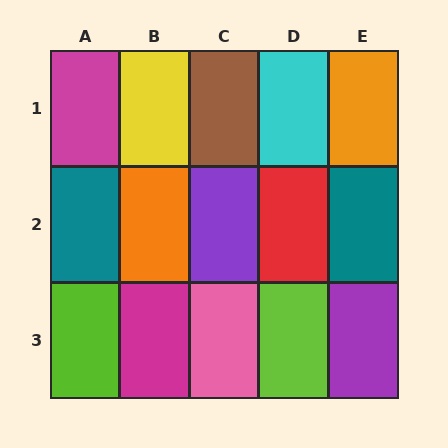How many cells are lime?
2 cells are lime.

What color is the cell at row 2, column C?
Purple.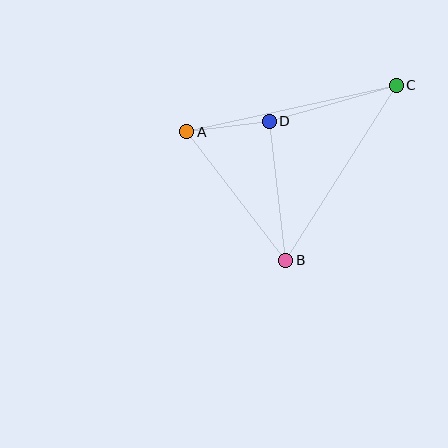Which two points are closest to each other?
Points A and D are closest to each other.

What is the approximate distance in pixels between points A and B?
The distance between A and B is approximately 162 pixels.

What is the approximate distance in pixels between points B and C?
The distance between B and C is approximately 207 pixels.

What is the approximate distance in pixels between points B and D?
The distance between B and D is approximately 140 pixels.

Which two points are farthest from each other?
Points A and C are farthest from each other.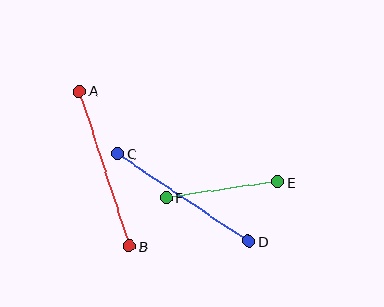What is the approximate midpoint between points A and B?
The midpoint is at approximately (104, 169) pixels.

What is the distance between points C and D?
The distance is approximately 157 pixels.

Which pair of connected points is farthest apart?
Points A and B are farthest apart.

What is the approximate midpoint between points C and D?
The midpoint is at approximately (183, 197) pixels.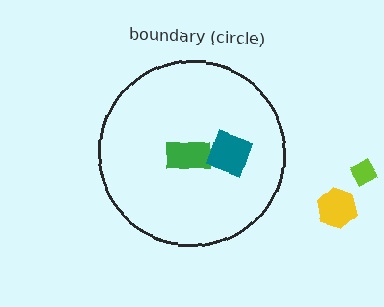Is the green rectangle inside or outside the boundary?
Inside.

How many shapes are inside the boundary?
2 inside, 2 outside.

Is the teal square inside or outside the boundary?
Inside.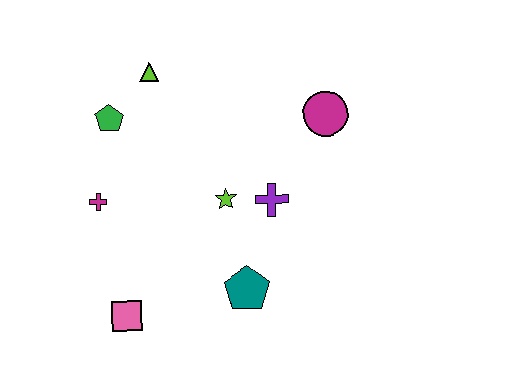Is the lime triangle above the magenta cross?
Yes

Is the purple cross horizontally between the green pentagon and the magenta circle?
Yes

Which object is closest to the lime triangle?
The green pentagon is closest to the lime triangle.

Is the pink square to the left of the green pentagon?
No